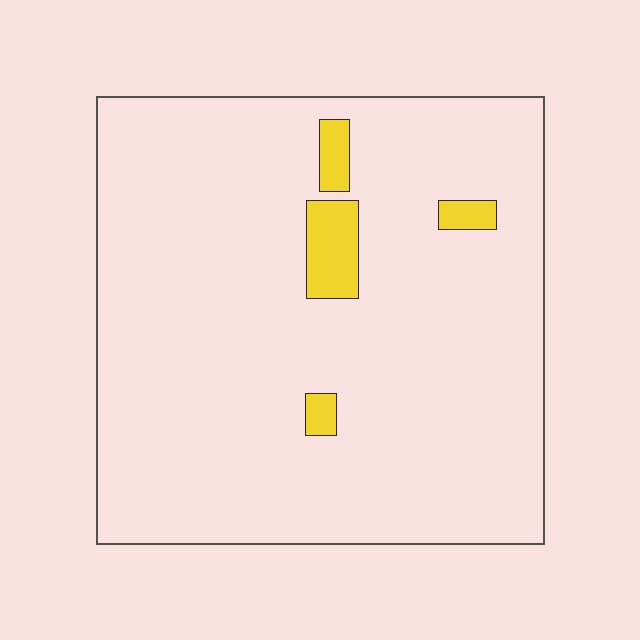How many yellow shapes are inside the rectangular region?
4.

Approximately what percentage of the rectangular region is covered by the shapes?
Approximately 5%.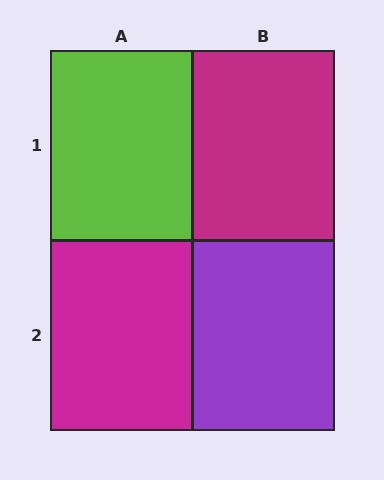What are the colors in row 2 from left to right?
Magenta, purple.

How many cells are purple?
1 cell is purple.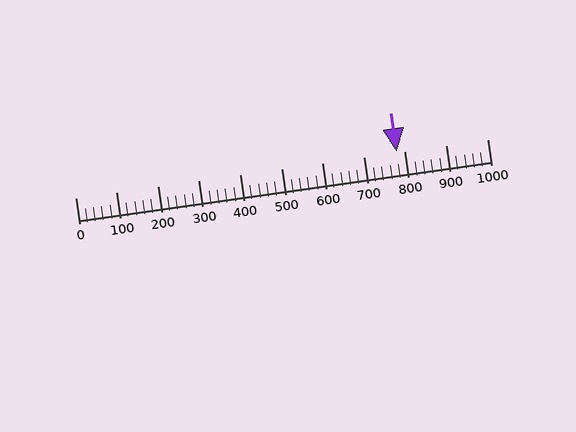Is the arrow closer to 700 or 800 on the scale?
The arrow is closer to 800.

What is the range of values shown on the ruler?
The ruler shows values from 0 to 1000.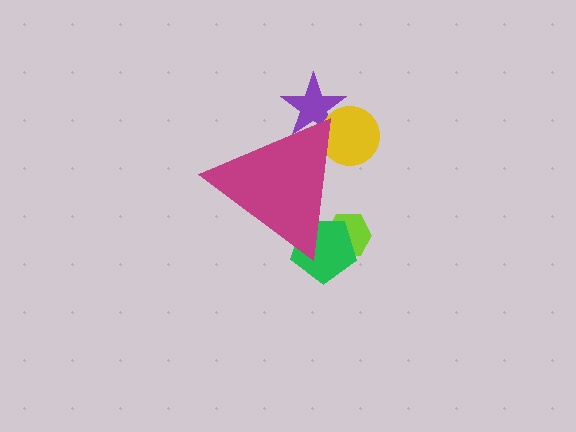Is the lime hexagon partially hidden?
Yes, the lime hexagon is partially hidden behind the magenta triangle.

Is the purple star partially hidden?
Yes, the purple star is partially hidden behind the magenta triangle.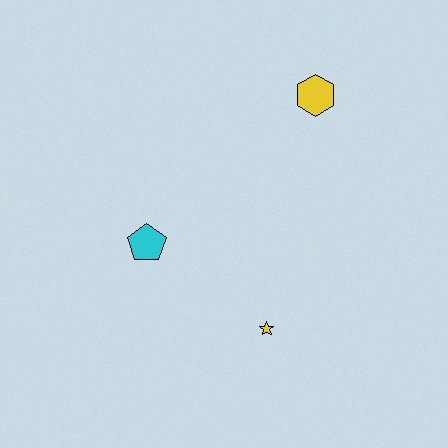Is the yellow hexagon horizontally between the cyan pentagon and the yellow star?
No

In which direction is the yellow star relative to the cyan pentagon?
The yellow star is to the right of the cyan pentagon.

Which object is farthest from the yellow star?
The yellow hexagon is farthest from the yellow star.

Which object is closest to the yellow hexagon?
The cyan pentagon is closest to the yellow hexagon.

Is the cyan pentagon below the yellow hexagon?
Yes